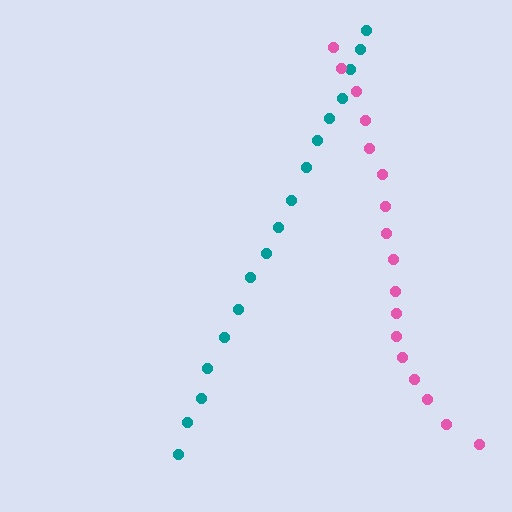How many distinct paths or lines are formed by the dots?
There are 2 distinct paths.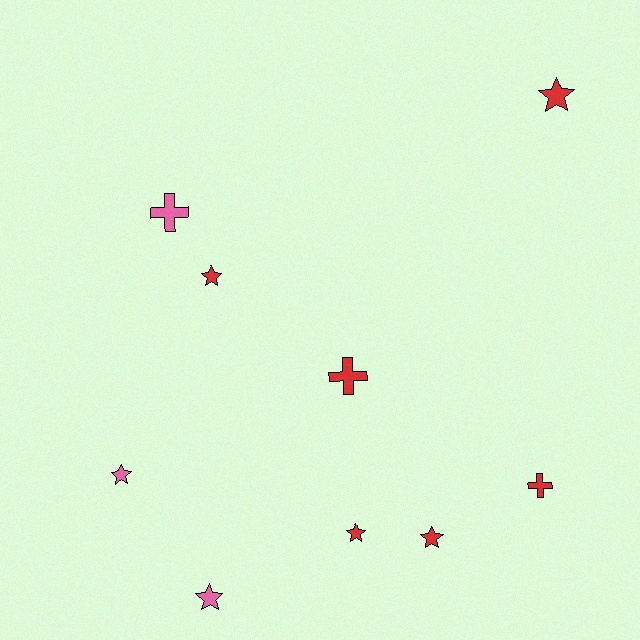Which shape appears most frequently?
Star, with 6 objects.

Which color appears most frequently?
Red, with 6 objects.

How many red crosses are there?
There are 2 red crosses.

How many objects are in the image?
There are 9 objects.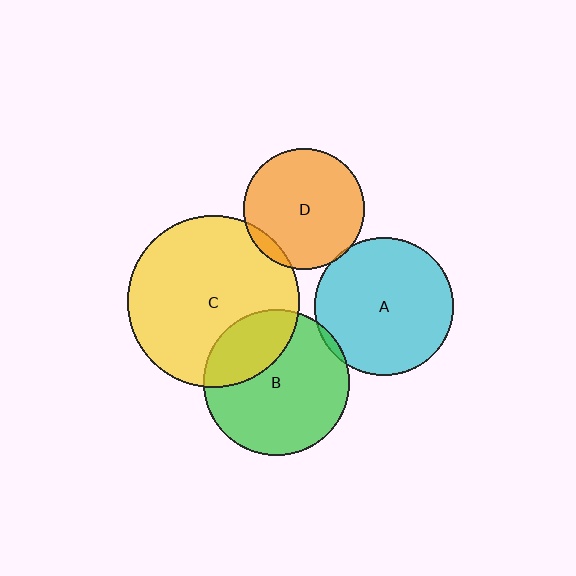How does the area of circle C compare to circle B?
Approximately 1.4 times.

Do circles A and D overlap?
Yes.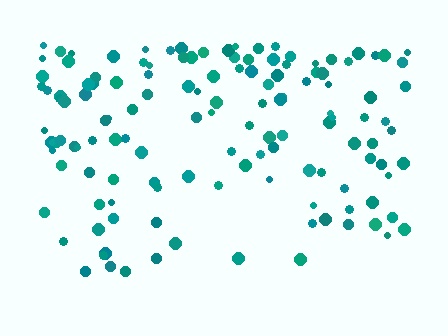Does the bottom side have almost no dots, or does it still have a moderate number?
Still a moderate number, just noticeably fewer than the top.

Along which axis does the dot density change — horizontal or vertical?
Vertical.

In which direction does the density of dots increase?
From bottom to top, with the top side densest.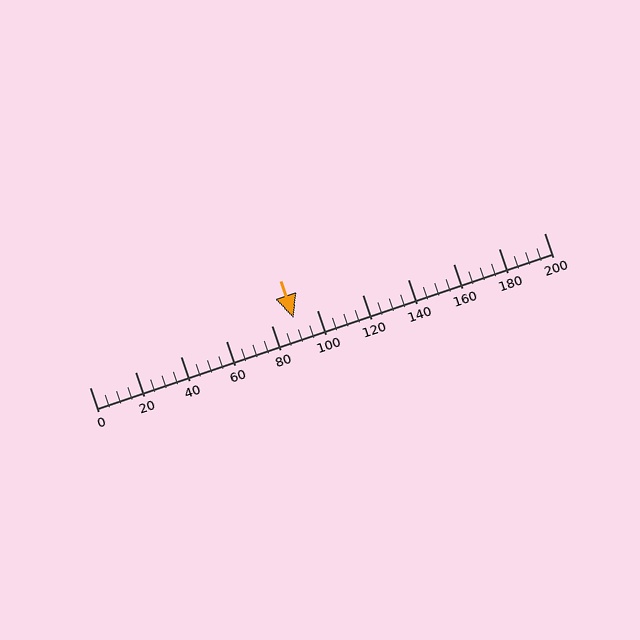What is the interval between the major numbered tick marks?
The major tick marks are spaced 20 units apart.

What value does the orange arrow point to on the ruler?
The orange arrow points to approximately 90.